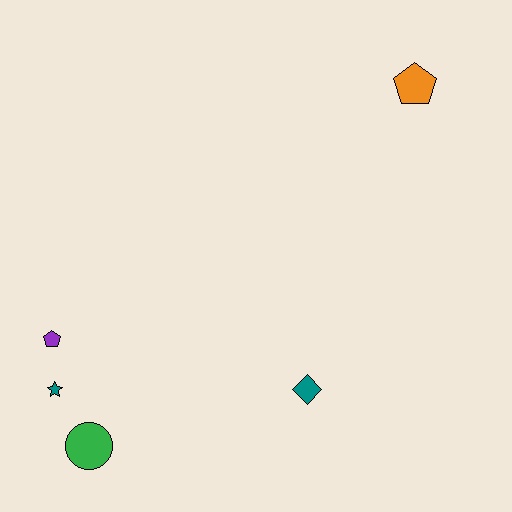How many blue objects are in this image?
There are no blue objects.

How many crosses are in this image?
There are no crosses.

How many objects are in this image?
There are 5 objects.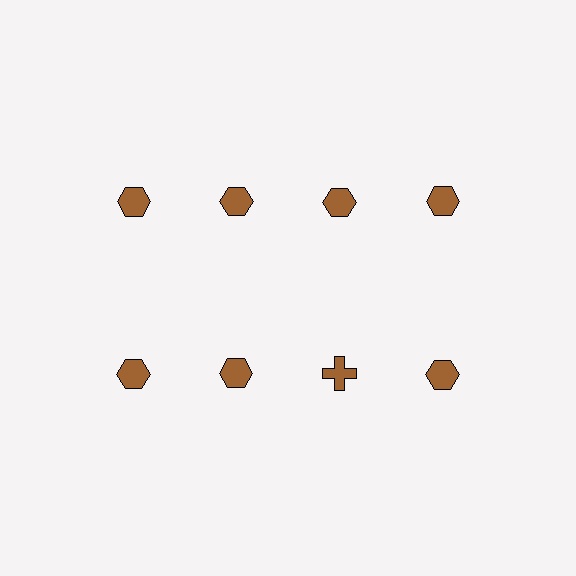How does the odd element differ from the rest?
It has a different shape: cross instead of hexagon.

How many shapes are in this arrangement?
There are 8 shapes arranged in a grid pattern.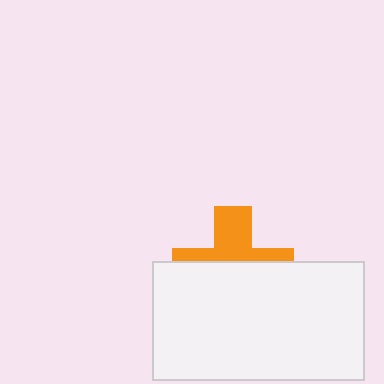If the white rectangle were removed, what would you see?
You would see the complete orange cross.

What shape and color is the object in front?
The object in front is a white rectangle.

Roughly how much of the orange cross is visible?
A small part of it is visible (roughly 42%).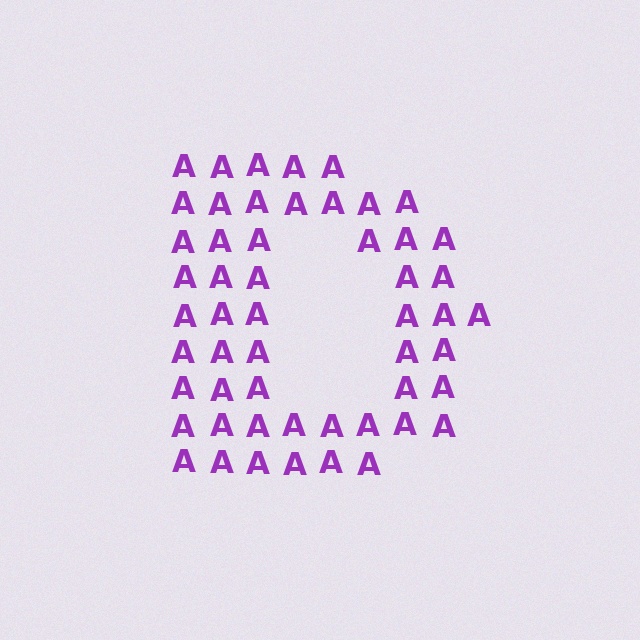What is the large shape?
The large shape is the letter D.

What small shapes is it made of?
It is made of small letter A's.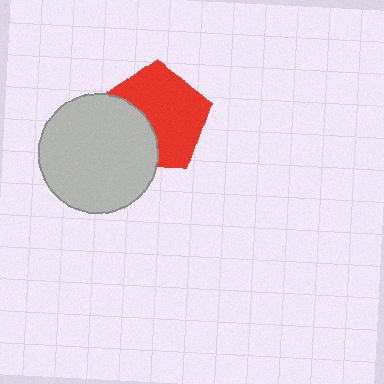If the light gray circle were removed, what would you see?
You would see the complete red pentagon.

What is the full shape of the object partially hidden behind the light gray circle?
The partially hidden object is a red pentagon.